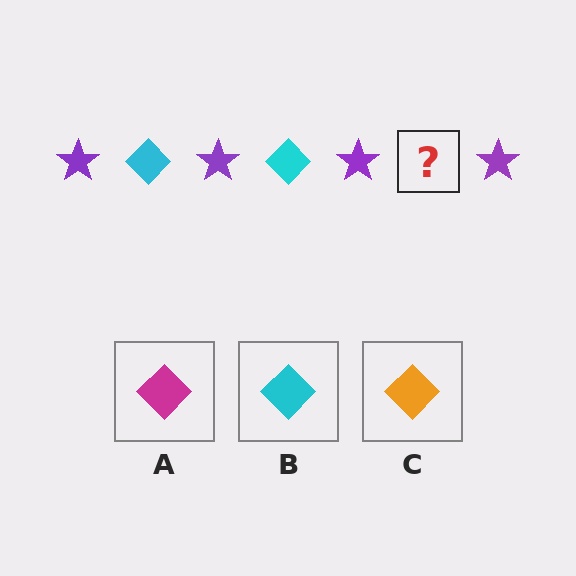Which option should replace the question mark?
Option B.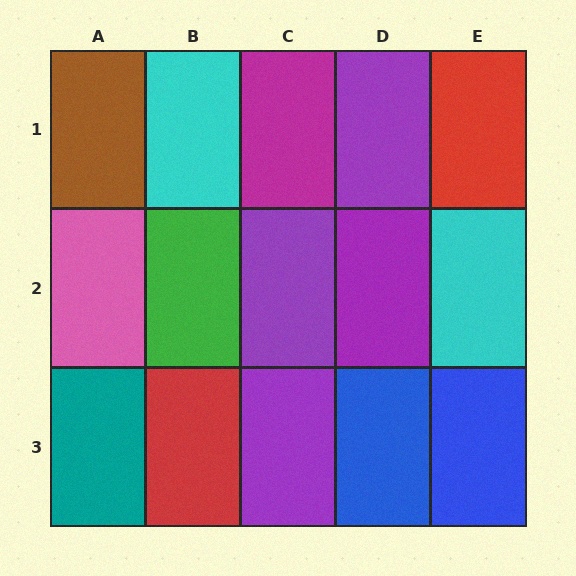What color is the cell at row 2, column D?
Purple.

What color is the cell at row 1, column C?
Magenta.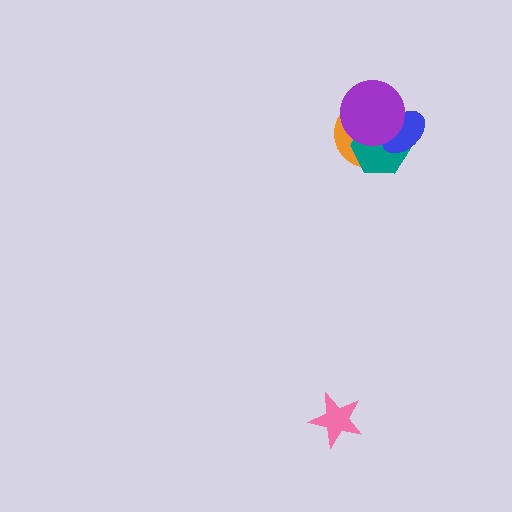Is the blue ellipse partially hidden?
Yes, it is partially covered by another shape.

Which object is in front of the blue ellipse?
The purple circle is in front of the blue ellipse.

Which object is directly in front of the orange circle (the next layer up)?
The teal hexagon is directly in front of the orange circle.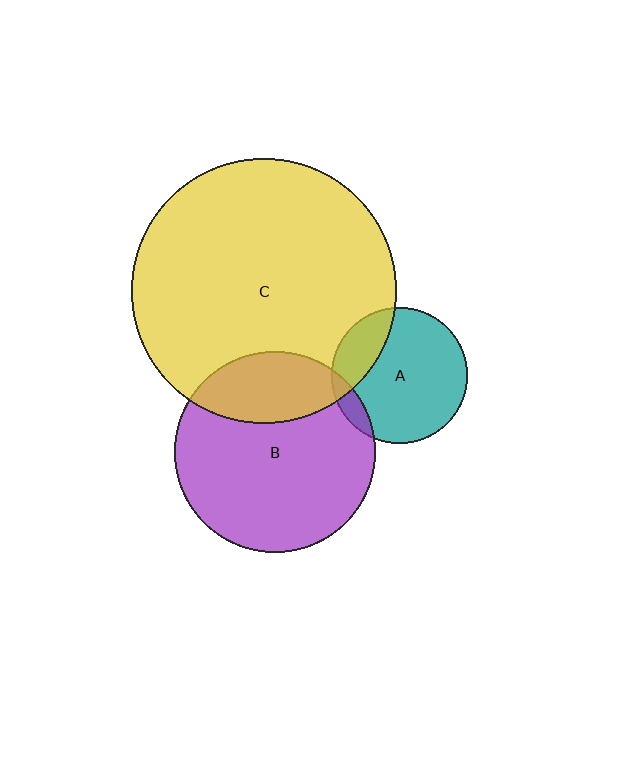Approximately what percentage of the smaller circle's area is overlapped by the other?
Approximately 25%.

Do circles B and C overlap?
Yes.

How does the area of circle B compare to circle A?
Approximately 2.2 times.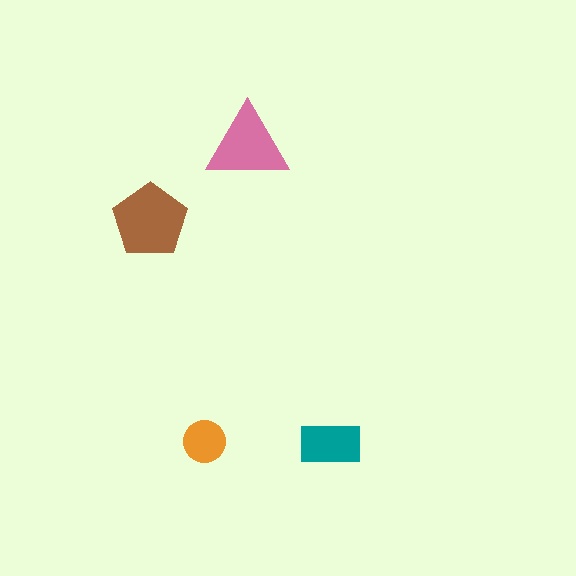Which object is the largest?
The brown pentagon.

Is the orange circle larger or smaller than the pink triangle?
Smaller.